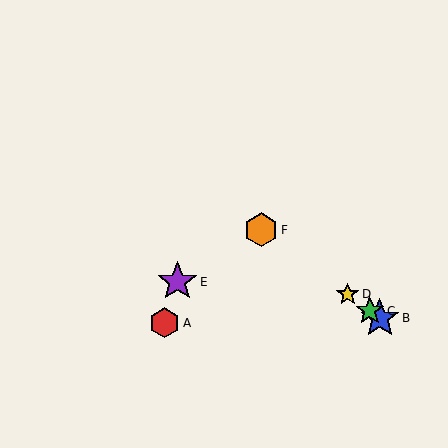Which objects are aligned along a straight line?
Objects B, C, D, F are aligned along a straight line.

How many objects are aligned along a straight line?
4 objects (B, C, D, F) are aligned along a straight line.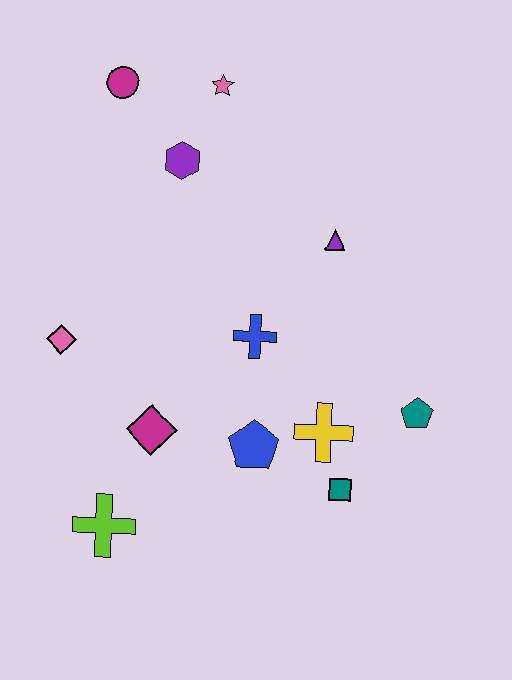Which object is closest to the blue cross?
The blue pentagon is closest to the blue cross.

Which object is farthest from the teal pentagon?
The magenta circle is farthest from the teal pentagon.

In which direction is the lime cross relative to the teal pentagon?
The lime cross is to the left of the teal pentagon.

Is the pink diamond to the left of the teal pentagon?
Yes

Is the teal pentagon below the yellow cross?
No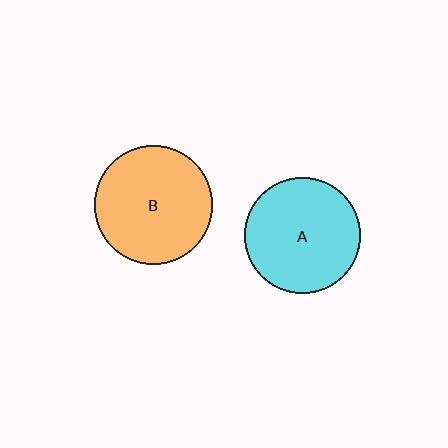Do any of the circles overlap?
No, none of the circles overlap.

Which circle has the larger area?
Circle B (orange).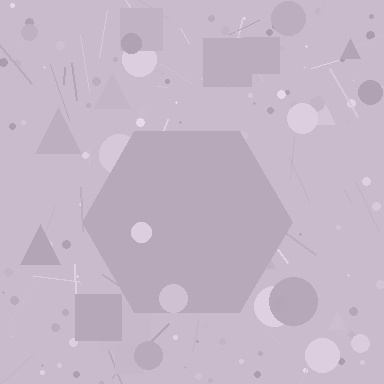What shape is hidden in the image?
A hexagon is hidden in the image.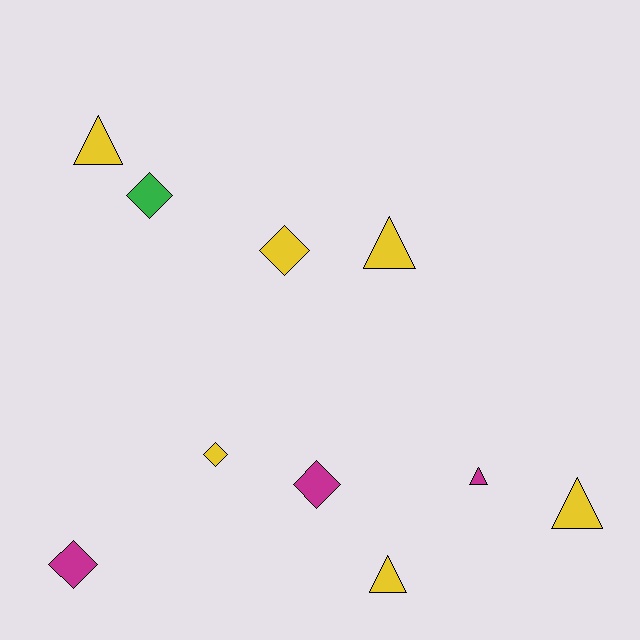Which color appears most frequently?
Yellow, with 6 objects.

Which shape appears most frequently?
Diamond, with 5 objects.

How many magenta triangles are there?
There is 1 magenta triangle.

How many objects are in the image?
There are 10 objects.